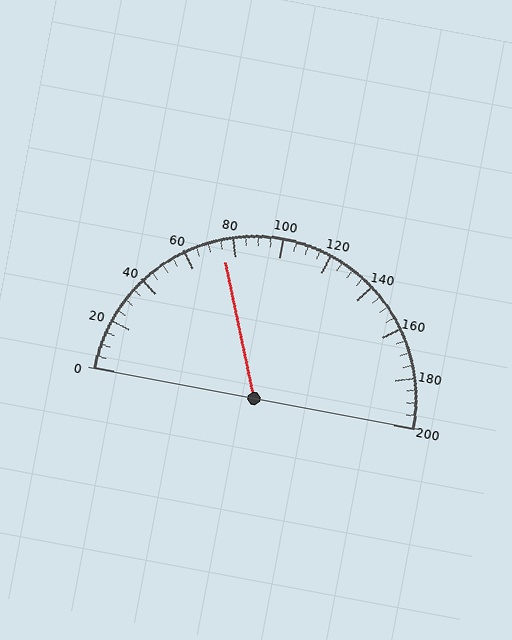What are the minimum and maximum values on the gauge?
The gauge ranges from 0 to 200.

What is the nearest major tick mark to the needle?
The nearest major tick mark is 80.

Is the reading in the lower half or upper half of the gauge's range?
The reading is in the lower half of the range (0 to 200).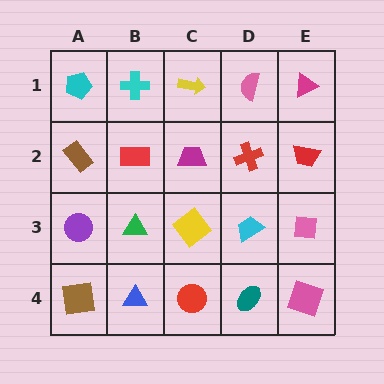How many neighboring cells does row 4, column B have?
3.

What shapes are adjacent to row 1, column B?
A red rectangle (row 2, column B), a cyan pentagon (row 1, column A), a yellow arrow (row 1, column C).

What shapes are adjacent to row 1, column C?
A magenta trapezoid (row 2, column C), a cyan cross (row 1, column B), a pink semicircle (row 1, column D).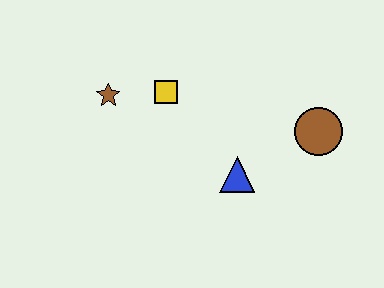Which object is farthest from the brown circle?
The brown star is farthest from the brown circle.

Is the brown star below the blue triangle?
No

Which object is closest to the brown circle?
The blue triangle is closest to the brown circle.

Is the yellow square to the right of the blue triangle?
No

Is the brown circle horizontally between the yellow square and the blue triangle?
No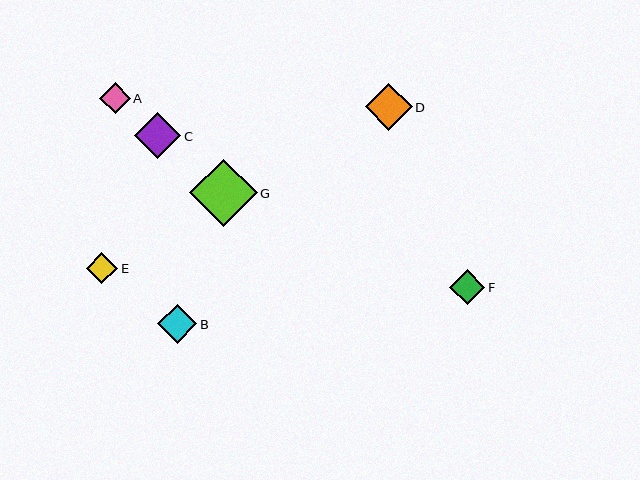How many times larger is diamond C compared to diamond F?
Diamond C is approximately 1.3 times the size of diamond F.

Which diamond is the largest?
Diamond G is the largest with a size of approximately 68 pixels.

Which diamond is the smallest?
Diamond A is the smallest with a size of approximately 30 pixels.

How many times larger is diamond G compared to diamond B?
Diamond G is approximately 1.8 times the size of diamond B.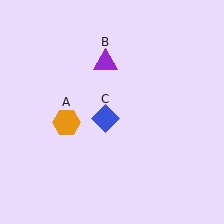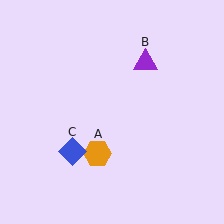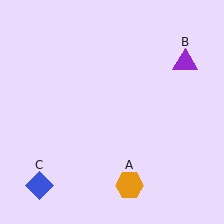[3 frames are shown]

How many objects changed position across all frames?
3 objects changed position: orange hexagon (object A), purple triangle (object B), blue diamond (object C).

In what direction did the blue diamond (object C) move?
The blue diamond (object C) moved down and to the left.